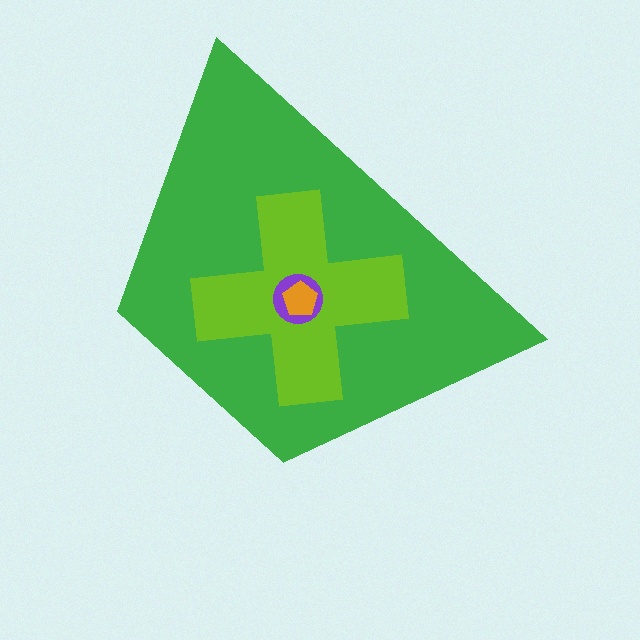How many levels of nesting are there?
4.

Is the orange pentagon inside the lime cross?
Yes.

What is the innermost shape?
The orange pentagon.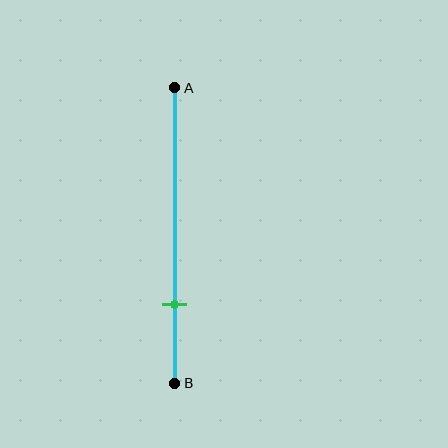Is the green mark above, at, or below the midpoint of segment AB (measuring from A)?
The green mark is below the midpoint of segment AB.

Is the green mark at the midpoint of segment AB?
No, the mark is at about 75% from A, not at the 50% midpoint.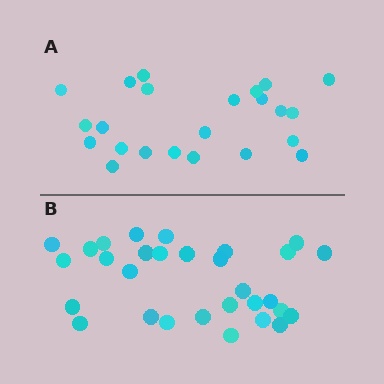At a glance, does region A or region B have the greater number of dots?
Region B (the bottom region) has more dots.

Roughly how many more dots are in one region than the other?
Region B has roughly 8 or so more dots than region A.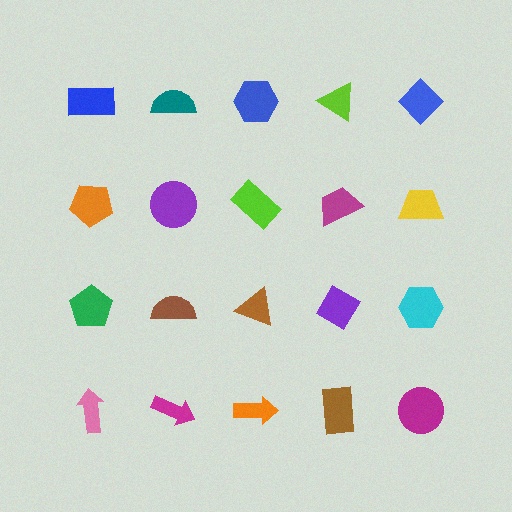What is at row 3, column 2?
A brown semicircle.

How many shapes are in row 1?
5 shapes.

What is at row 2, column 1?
An orange pentagon.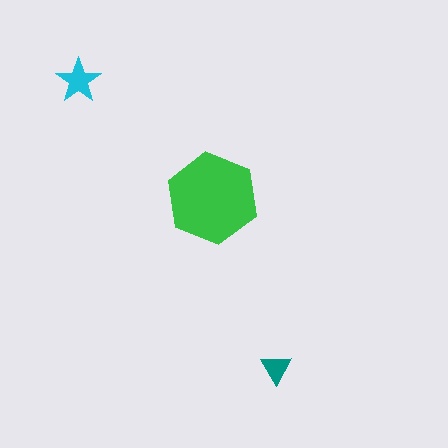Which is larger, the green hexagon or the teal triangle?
The green hexagon.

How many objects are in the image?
There are 3 objects in the image.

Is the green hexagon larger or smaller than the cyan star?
Larger.